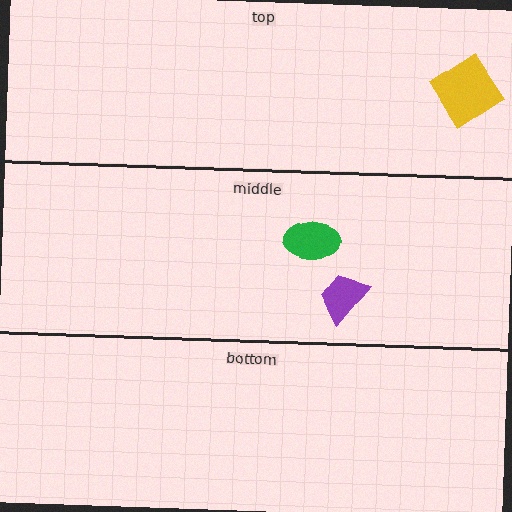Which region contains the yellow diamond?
The top region.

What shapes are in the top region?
The yellow diamond.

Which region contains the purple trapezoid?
The middle region.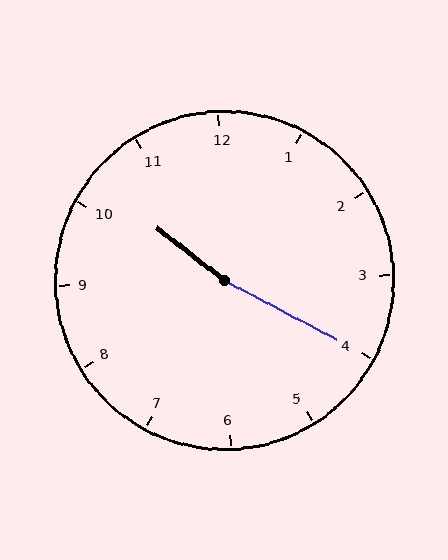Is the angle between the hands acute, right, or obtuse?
It is obtuse.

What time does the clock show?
10:20.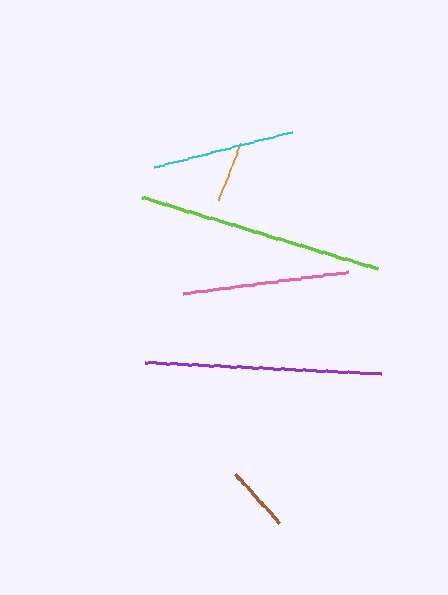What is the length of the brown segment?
The brown segment is approximately 67 pixels long.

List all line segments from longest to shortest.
From longest to shortest: lime, purple, pink, cyan, brown, orange.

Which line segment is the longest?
The lime line is the longest at approximately 247 pixels.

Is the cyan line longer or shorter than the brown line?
The cyan line is longer than the brown line.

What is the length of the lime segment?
The lime segment is approximately 247 pixels long.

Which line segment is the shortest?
The orange line is the shortest at approximately 62 pixels.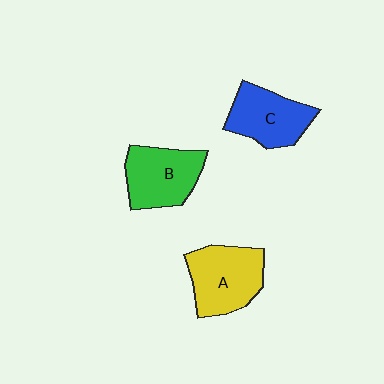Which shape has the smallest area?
Shape C (blue).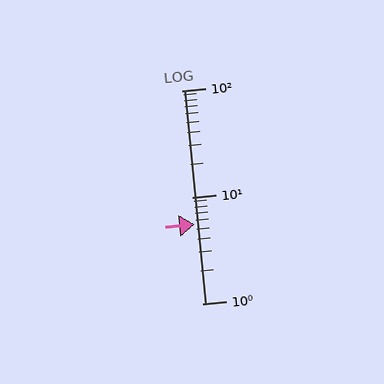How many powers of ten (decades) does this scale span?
The scale spans 2 decades, from 1 to 100.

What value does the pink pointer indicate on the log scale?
The pointer indicates approximately 5.5.